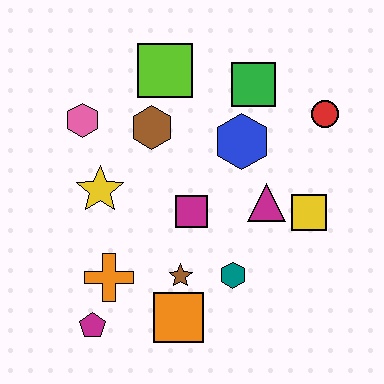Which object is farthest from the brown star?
The red circle is farthest from the brown star.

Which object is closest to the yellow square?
The magenta triangle is closest to the yellow square.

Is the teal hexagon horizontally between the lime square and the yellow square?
Yes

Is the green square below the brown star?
No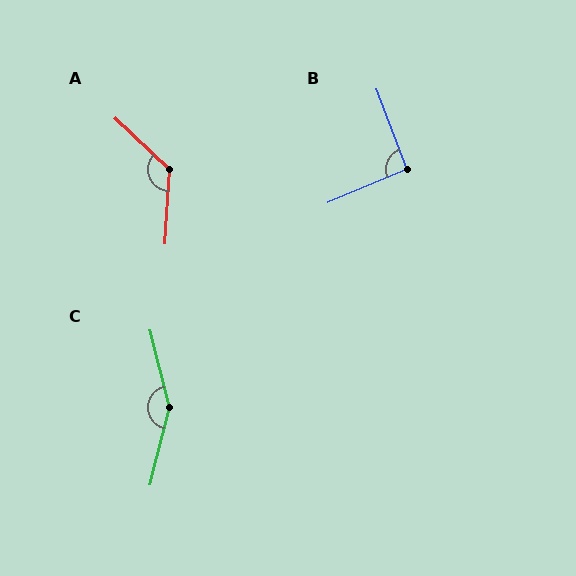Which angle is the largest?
C, at approximately 151 degrees.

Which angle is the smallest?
B, at approximately 92 degrees.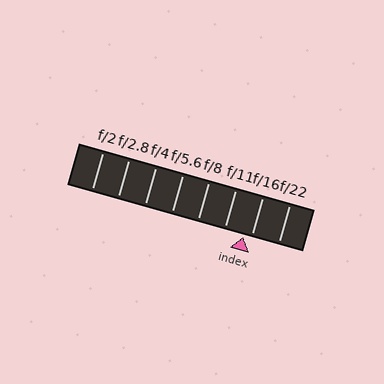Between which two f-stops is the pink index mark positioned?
The index mark is between f/11 and f/16.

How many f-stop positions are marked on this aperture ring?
There are 8 f-stop positions marked.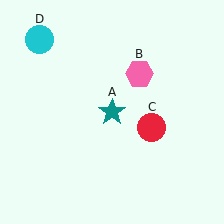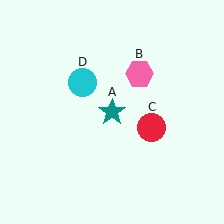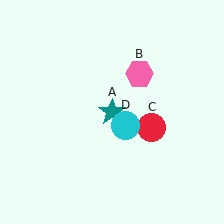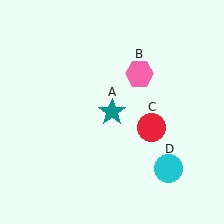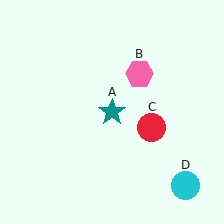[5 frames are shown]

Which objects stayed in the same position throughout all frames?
Teal star (object A) and pink hexagon (object B) and red circle (object C) remained stationary.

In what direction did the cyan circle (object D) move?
The cyan circle (object D) moved down and to the right.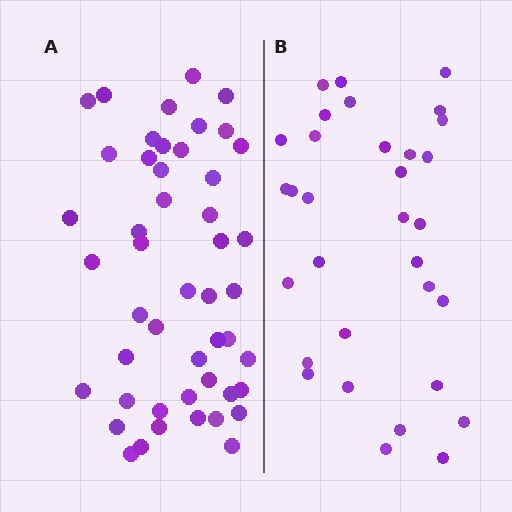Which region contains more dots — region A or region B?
Region A (the left region) has more dots.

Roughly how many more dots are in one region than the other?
Region A has approximately 15 more dots than region B.